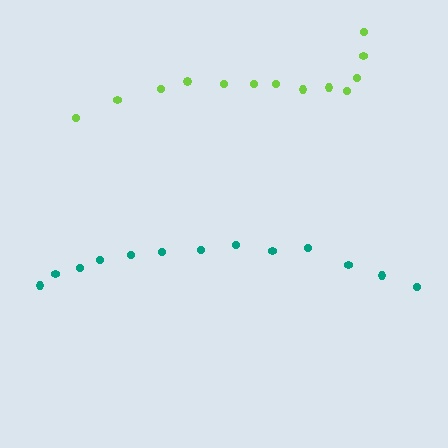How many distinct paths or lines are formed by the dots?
There are 2 distinct paths.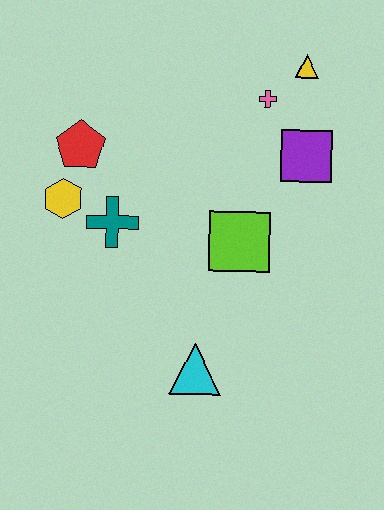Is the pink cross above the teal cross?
Yes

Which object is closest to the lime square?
The purple square is closest to the lime square.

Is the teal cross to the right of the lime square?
No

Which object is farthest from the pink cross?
The cyan triangle is farthest from the pink cross.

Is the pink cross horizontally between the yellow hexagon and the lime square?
No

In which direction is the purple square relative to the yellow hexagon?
The purple square is to the right of the yellow hexagon.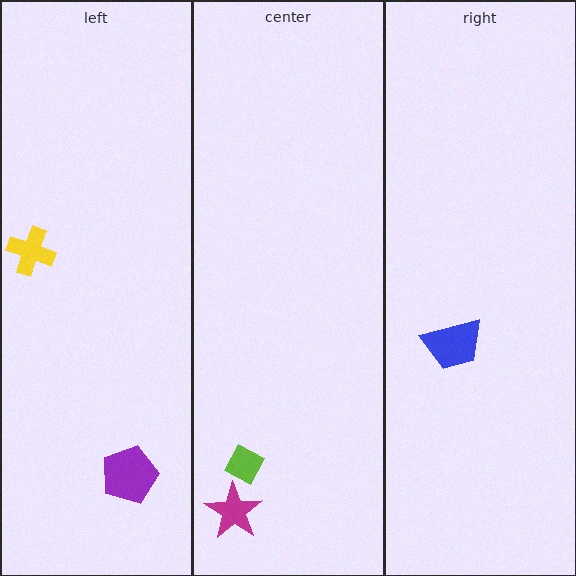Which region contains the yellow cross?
The left region.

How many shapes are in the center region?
2.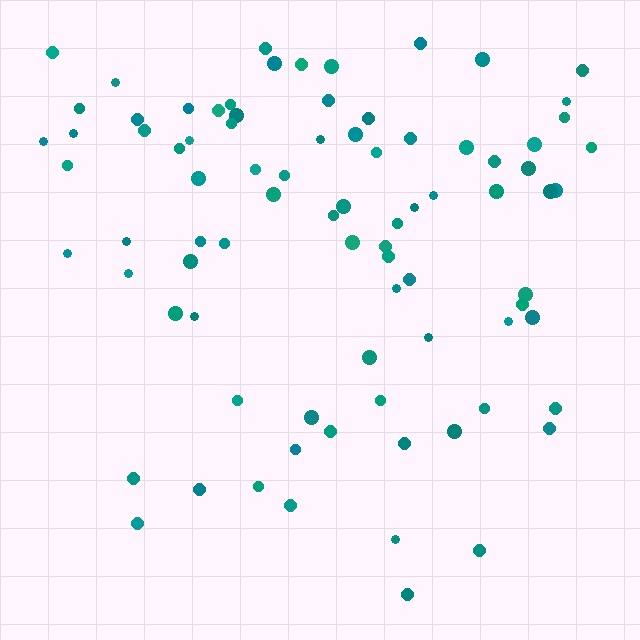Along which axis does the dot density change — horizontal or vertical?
Vertical.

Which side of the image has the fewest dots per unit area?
The bottom.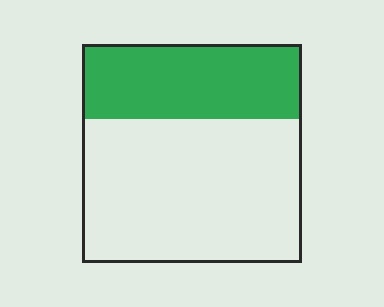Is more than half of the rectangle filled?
No.